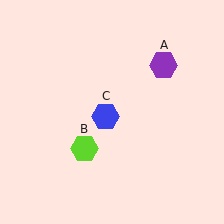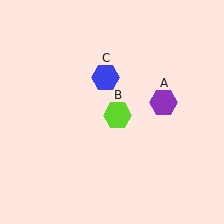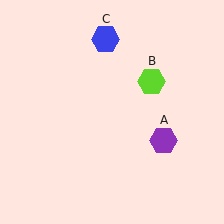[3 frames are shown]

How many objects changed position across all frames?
3 objects changed position: purple hexagon (object A), lime hexagon (object B), blue hexagon (object C).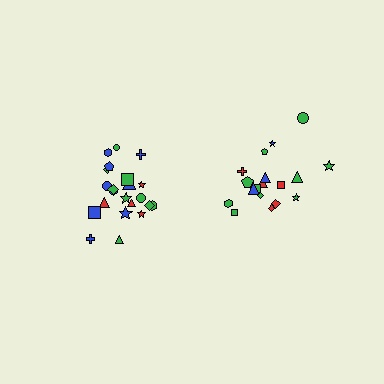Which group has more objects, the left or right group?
The left group.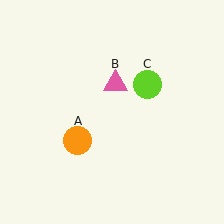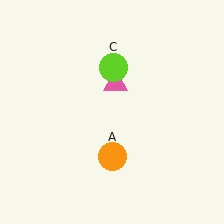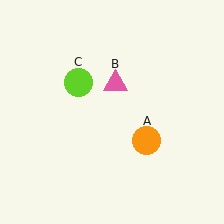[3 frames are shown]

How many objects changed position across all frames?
2 objects changed position: orange circle (object A), lime circle (object C).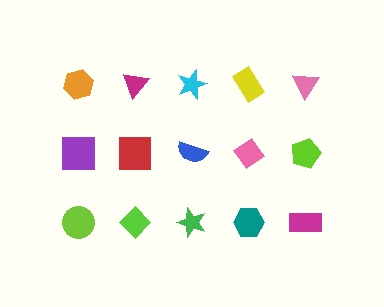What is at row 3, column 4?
A teal hexagon.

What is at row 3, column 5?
A magenta rectangle.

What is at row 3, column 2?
A lime diamond.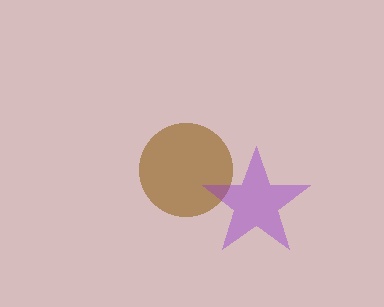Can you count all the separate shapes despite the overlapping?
Yes, there are 2 separate shapes.